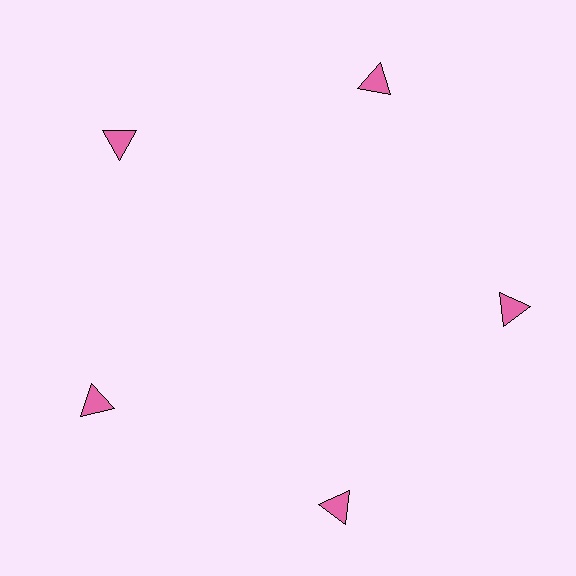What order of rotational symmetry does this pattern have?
This pattern has 5-fold rotational symmetry.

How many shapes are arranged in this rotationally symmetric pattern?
There are 5 shapes, arranged in 5 groups of 1.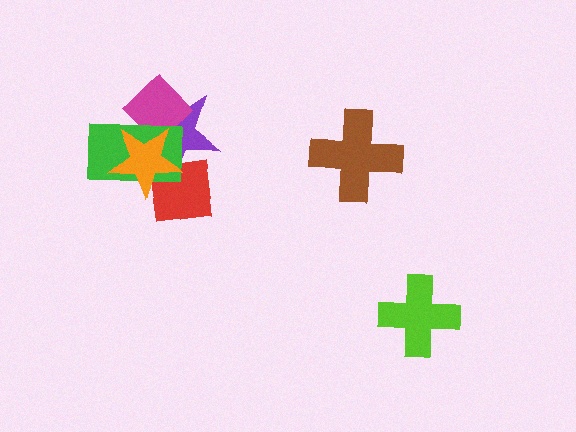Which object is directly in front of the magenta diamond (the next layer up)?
The green rectangle is directly in front of the magenta diamond.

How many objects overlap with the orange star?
4 objects overlap with the orange star.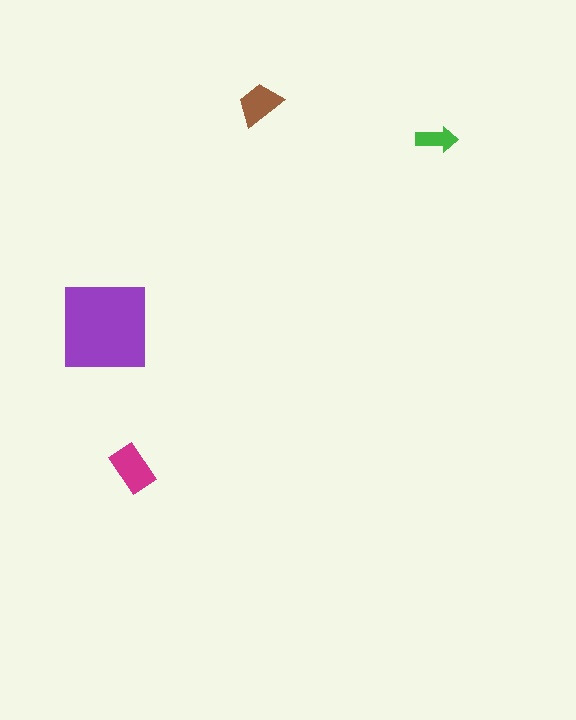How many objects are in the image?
There are 4 objects in the image.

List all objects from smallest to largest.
The green arrow, the brown trapezoid, the magenta rectangle, the purple square.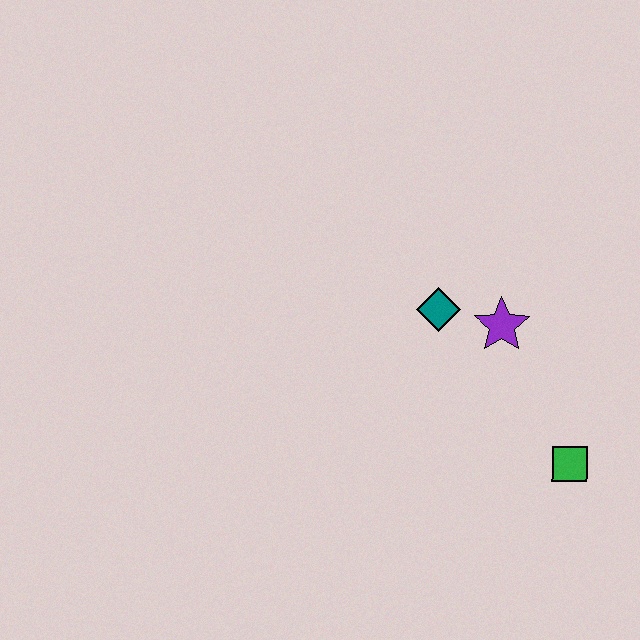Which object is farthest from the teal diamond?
The green square is farthest from the teal diamond.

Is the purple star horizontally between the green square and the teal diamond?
Yes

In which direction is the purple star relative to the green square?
The purple star is above the green square.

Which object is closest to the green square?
The purple star is closest to the green square.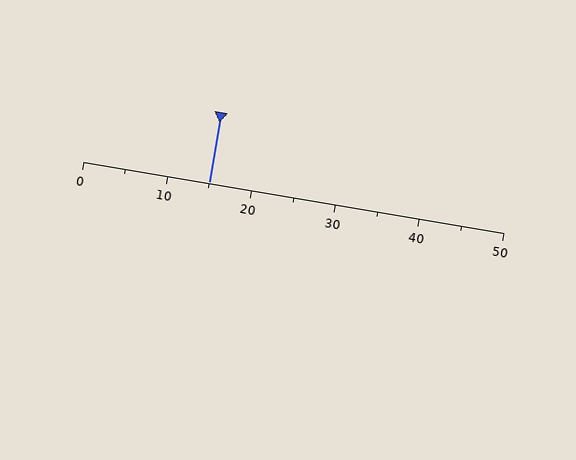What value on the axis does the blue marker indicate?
The marker indicates approximately 15.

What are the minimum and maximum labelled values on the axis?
The axis runs from 0 to 50.